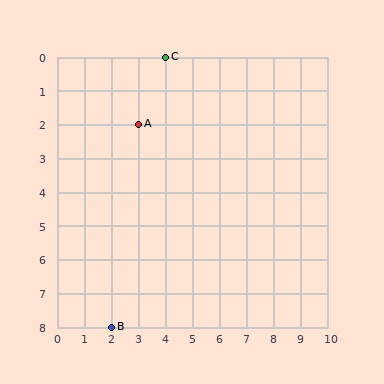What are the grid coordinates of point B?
Point B is at grid coordinates (2, 8).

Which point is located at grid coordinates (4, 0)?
Point C is at (4, 0).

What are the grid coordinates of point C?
Point C is at grid coordinates (4, 0).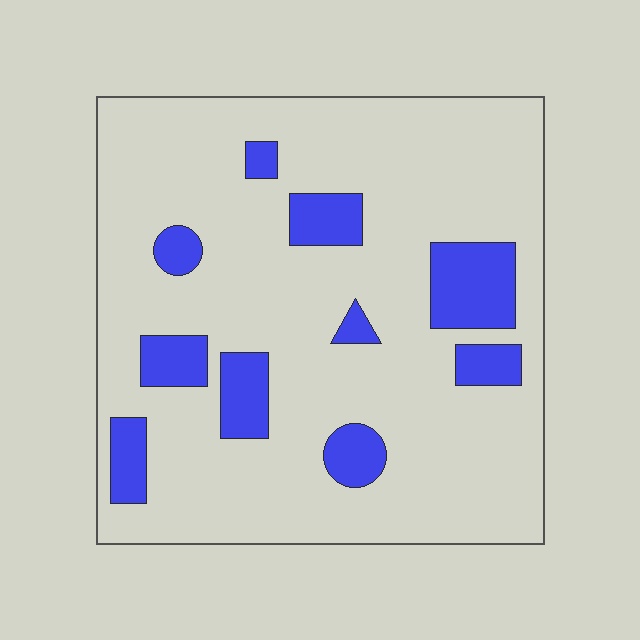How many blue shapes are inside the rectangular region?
10.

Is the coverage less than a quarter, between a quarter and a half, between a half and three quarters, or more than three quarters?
Less than a quarter.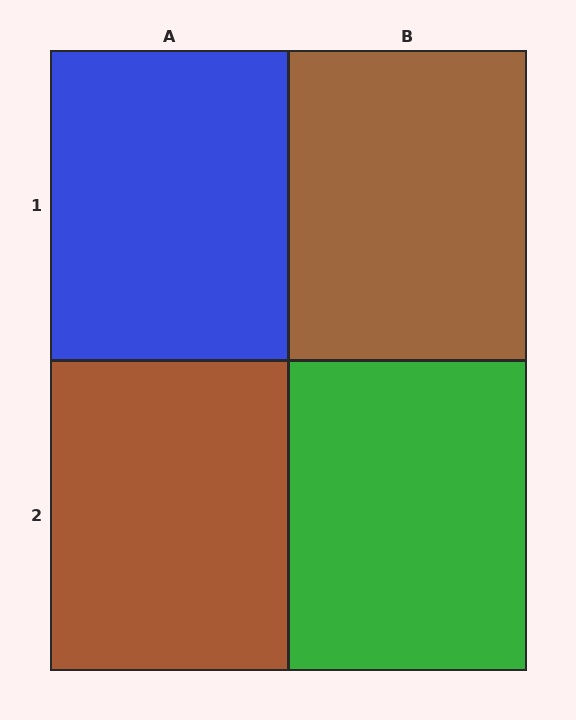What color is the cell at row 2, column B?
Green.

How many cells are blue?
1 cell is blue.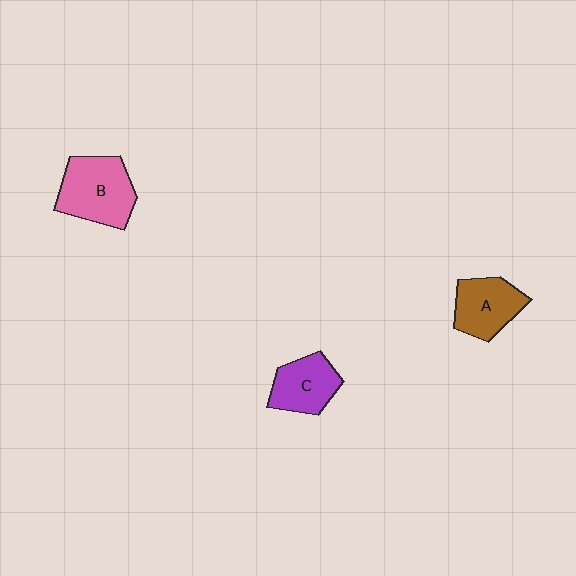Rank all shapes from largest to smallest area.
From largest to smallest: B (pink), A (brown), C (purple).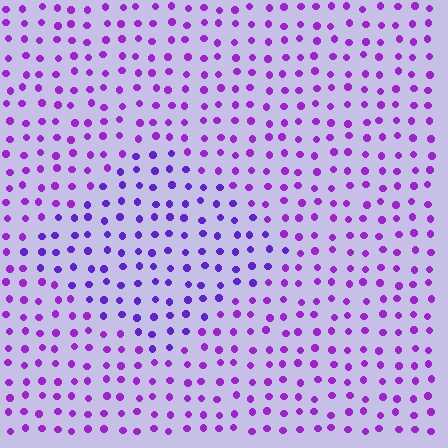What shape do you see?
I see a diamond.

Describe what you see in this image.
The image is filled with small purple elements in a uniform arrangement. A diamond-shaped region is visible where the elements are tinted to a slightly different hue, forming a subtle color boundary.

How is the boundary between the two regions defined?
The boundary is defined purely by a slight shift in hue (about 23 degrees). Spacing, size, and orientation are identical on both sides.